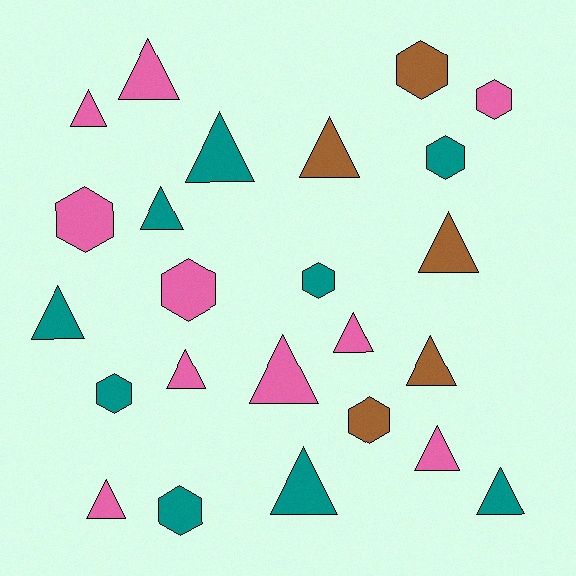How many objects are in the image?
There are 24 objects.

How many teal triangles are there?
There are 5 teal triangles.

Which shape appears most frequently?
Triangle, with 15 objects.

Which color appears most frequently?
Pink, with 10 objects.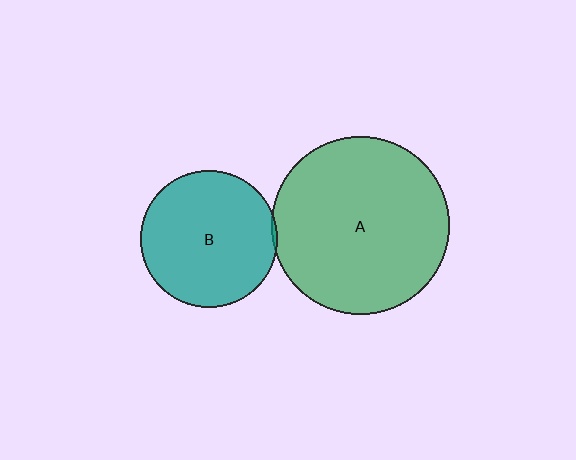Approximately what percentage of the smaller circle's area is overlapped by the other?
Approximately 5%.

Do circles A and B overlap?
Yes.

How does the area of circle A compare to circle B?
Approximately 1.7 times.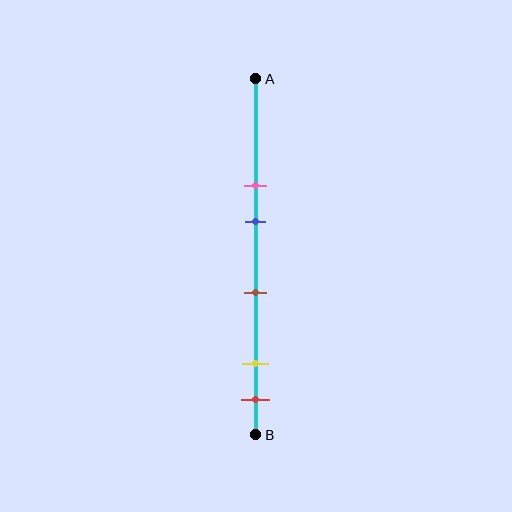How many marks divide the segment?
There are 5 marks dividing the segment.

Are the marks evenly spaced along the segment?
No, the marks are not evenly spaced.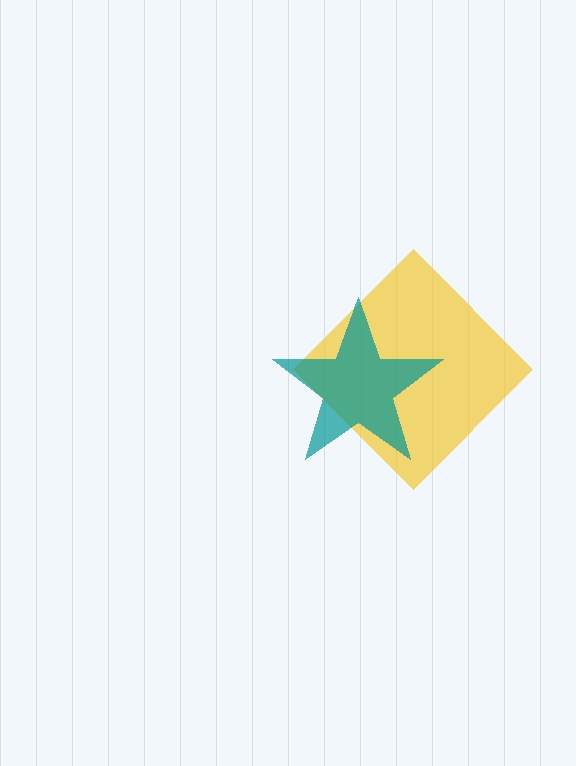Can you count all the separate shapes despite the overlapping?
Yes, there are 2 separate shapes.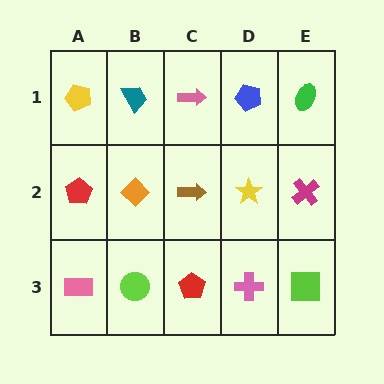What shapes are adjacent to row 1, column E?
A magenta cross (row 2, column E), a blue pentagon (row 1, column D).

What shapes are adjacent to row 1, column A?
A red pentagon (row 2, column A), a teal trapezoid (row 1, column B).